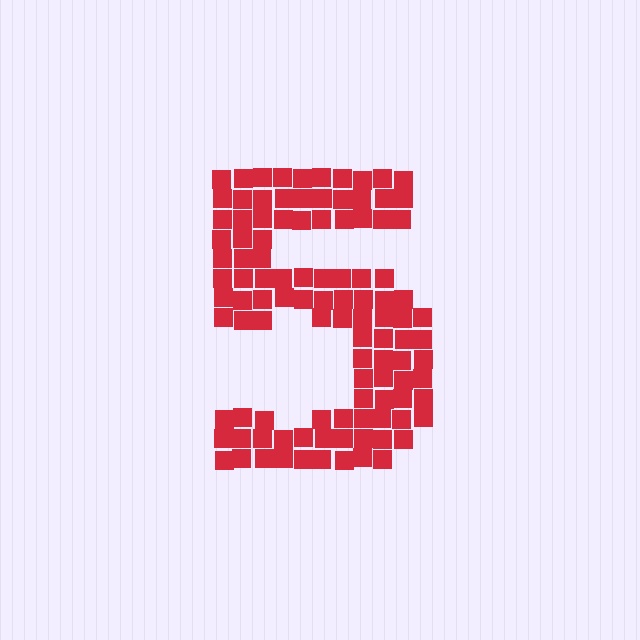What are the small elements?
The small elements are squares.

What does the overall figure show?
The overall figure shows the digit 5.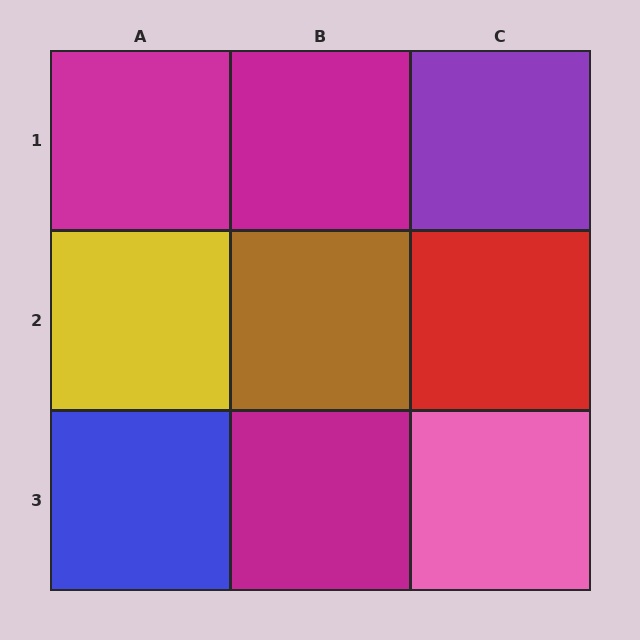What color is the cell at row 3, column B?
Magenta.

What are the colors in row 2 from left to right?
Yellow, brown, red.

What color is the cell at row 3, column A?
Blue.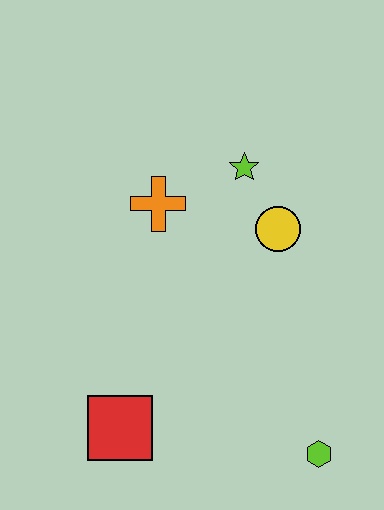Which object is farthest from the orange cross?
The lime hexagon is farthest from the orange cross.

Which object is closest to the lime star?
The yellow circle is closest to the lime star.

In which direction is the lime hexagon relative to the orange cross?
The lime hexagon is below the orange cross.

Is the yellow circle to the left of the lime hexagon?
Yes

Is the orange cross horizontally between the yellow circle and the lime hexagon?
No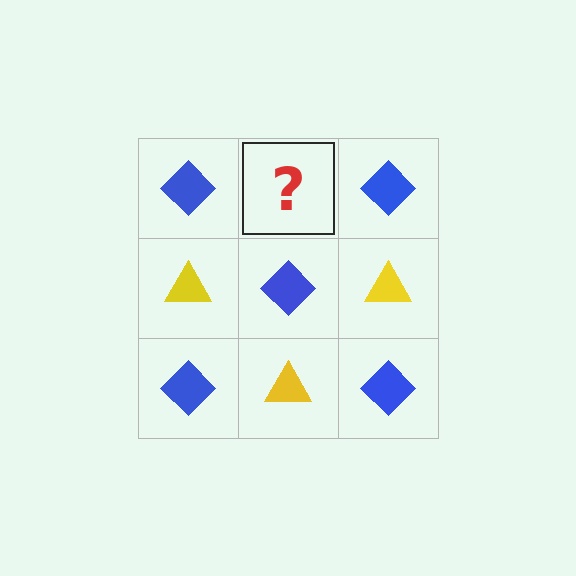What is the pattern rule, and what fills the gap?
The rule is that it alternates blue diamond and yellow triangle in a checkerboard pattern. The gap should be filled with a yellow triangle.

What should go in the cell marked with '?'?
The missing cell should contain a yellow triangle.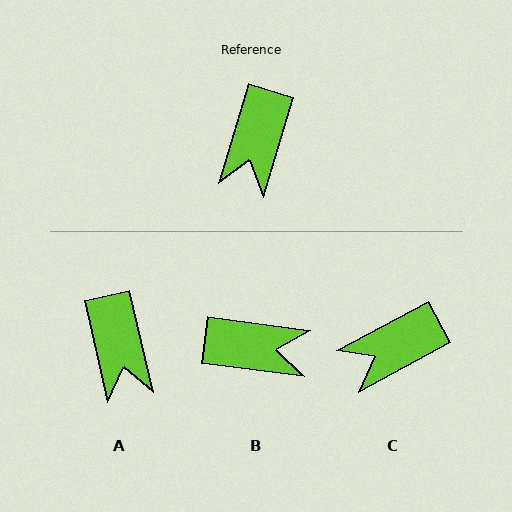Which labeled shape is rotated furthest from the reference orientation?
B, about 99 degrees away.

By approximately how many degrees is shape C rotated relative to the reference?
Approximately 45 degrees clockwise.